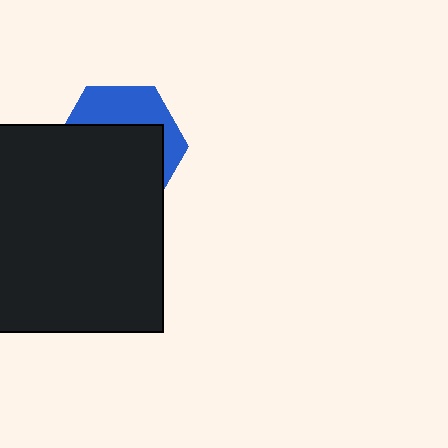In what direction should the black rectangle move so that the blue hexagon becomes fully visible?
The black rectangle should move down. That is the shortest direction to clear the overlap and leave the blue hexagon fully visible.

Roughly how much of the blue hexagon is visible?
A small part of it is visible (roughly 36%).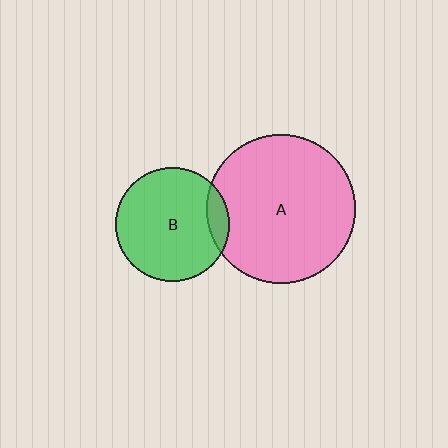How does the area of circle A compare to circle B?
Approximately 1.7 times.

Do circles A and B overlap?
Yes.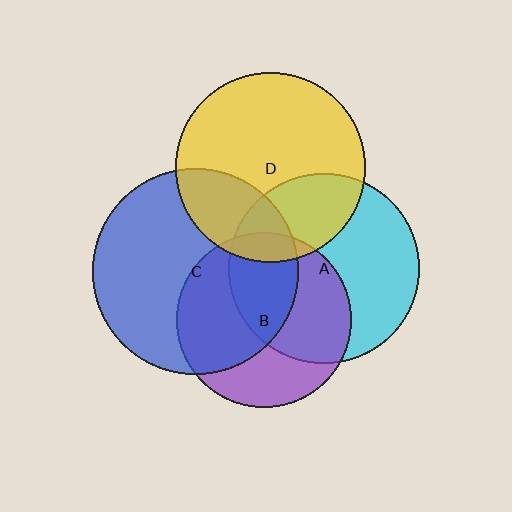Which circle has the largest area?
Circle C (blue).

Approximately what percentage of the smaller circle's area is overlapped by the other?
Approximately 55%.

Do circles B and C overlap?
Yes.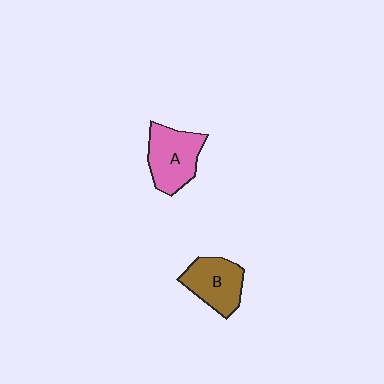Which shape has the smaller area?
Shape B (brown).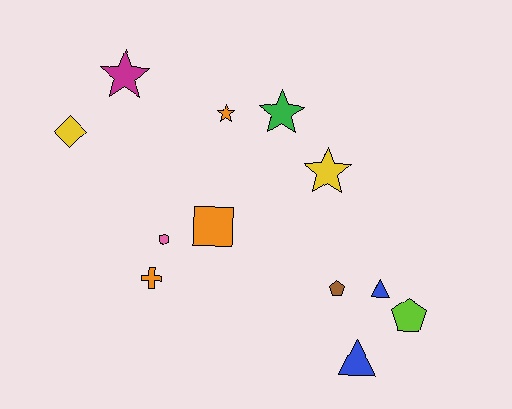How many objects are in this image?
There are 12 objects.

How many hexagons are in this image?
There is 1 hexagon.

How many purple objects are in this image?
There are no purple objects.